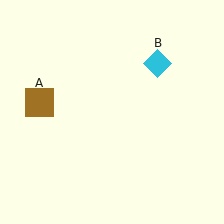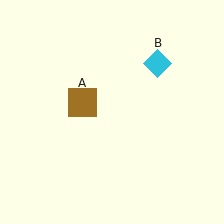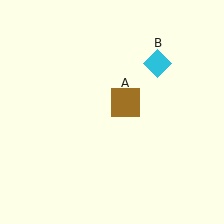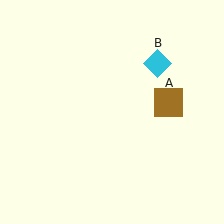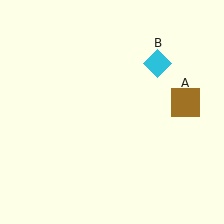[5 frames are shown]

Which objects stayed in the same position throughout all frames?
Cyan diamond (object B) remained stationary.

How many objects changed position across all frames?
1 object changed position: brown square (object A).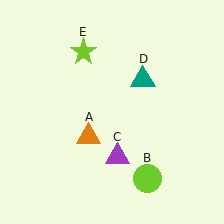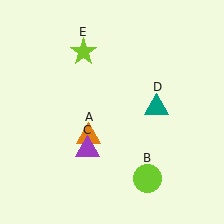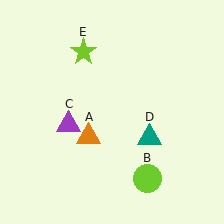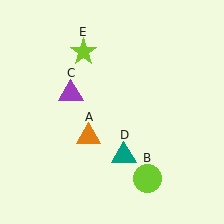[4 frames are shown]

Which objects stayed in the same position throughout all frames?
Orange triangle (object A) and lime circle (object B) and lime star (object E) remained stationary.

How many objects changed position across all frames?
2 objects changed position: purple triangle (object C), teal triangle (object D).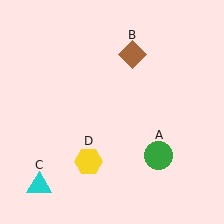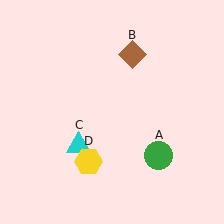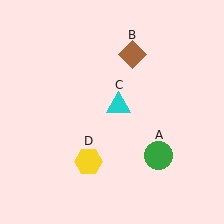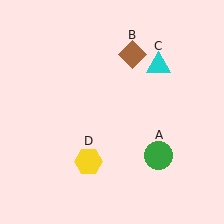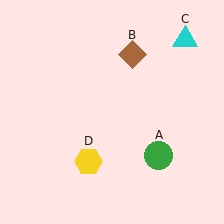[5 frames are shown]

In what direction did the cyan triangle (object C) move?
The cyan triangle (object C) moved up and to the right.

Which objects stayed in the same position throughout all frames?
Green circle (object A) and brown diamond (object B) and yellow hexagon (object D) remained stationary.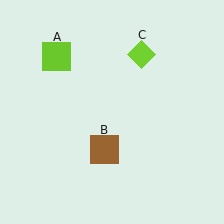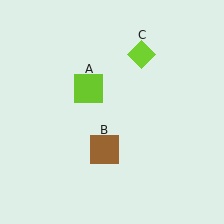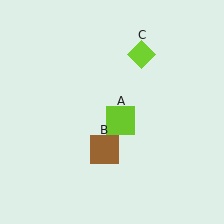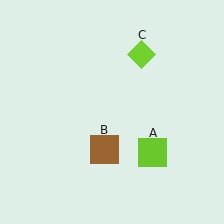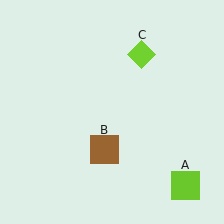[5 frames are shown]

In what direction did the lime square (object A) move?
The lime square (object A) moved down and to the right.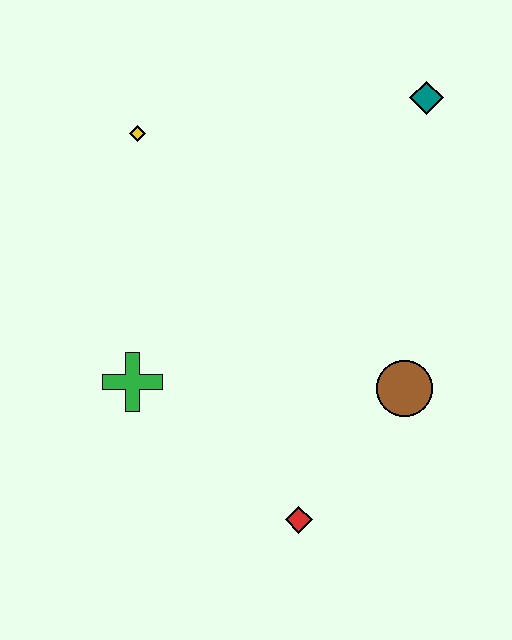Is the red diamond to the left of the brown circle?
Yes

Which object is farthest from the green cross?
The teal diamond is farthest from the green cross.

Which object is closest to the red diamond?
The brown circle is closest to the red diamond.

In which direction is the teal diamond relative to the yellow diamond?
The teal diamond is to the right of the yellow diamond.